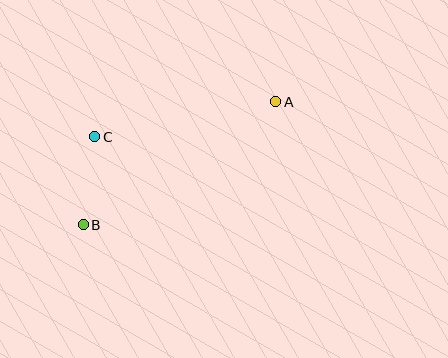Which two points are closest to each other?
Points B and C are closest to each other.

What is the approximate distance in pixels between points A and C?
The distance between A and C is approximately 184 pixels.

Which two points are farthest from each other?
Points A and B are farthest from each other.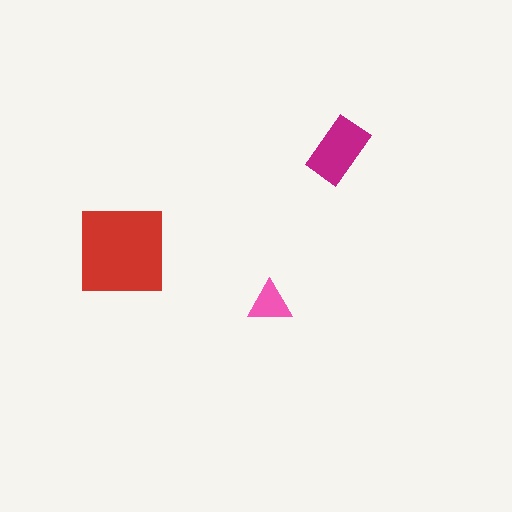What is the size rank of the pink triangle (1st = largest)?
3rd.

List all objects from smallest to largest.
The pink triangle, the magenta rectangle, the red square.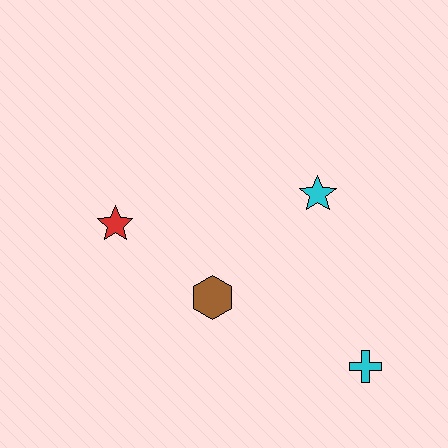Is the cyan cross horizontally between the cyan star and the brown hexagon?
No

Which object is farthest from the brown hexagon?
The cyan cross is farthest from the brown hexagon.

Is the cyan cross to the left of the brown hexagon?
No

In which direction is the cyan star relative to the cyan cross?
The cyan star is above the cyan cross.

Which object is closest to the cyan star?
The brown hexagon is closest to the cyan star.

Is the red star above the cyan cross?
Yes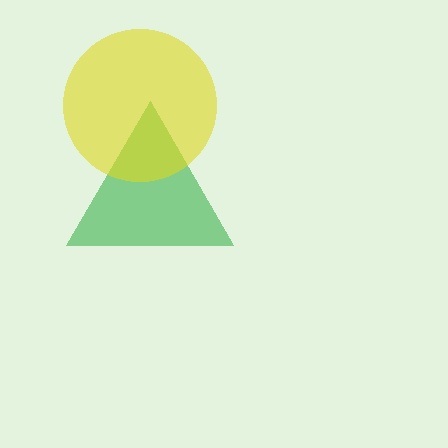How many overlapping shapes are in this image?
There are 2 overlapping shapes in the image.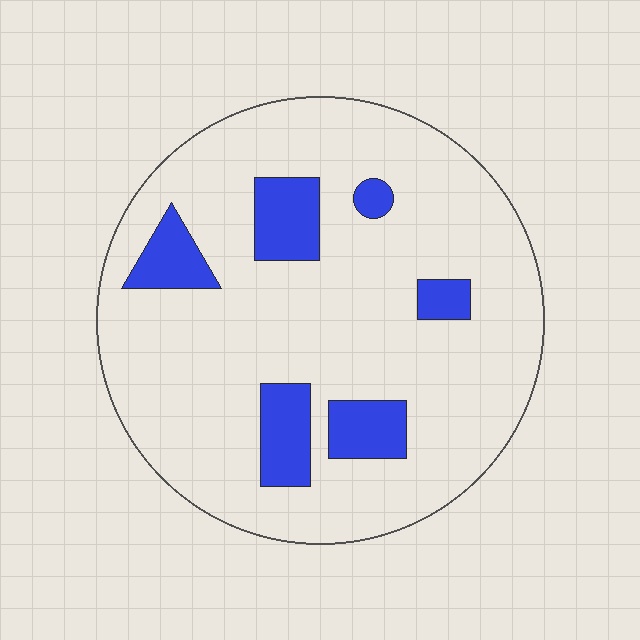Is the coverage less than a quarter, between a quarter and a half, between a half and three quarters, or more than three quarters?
Less than a quarter.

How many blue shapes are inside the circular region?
6.